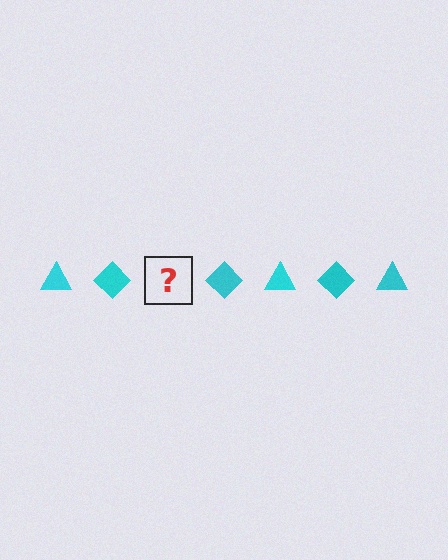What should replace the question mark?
The question mark should be replaced with a cyan triangle.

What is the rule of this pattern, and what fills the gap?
The rule is that the pattern cycles through triangle, diamond shapes in cyan. The gap should be filled with a cyan triangle.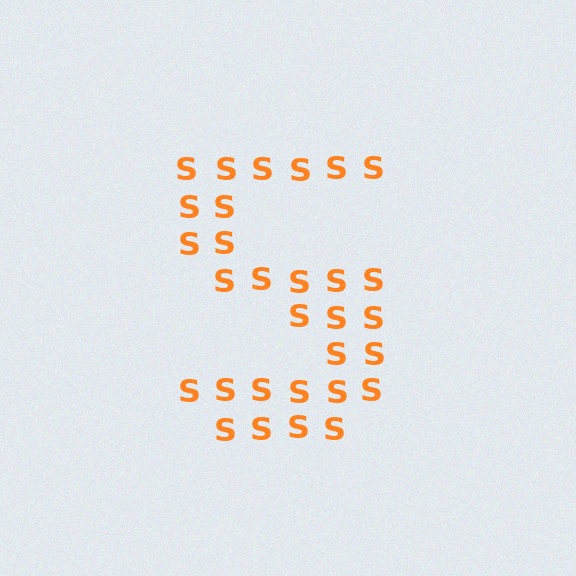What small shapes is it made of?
It is made of small letter S's.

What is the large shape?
The large shape is the letter S.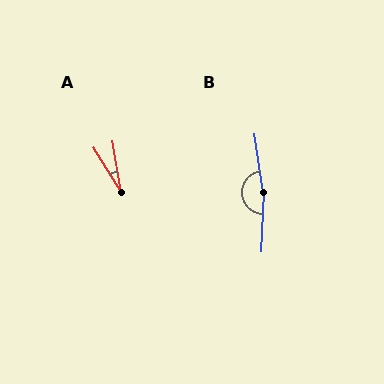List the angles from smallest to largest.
A (22°), B (169°).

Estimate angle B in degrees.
Approximately 169 degrees.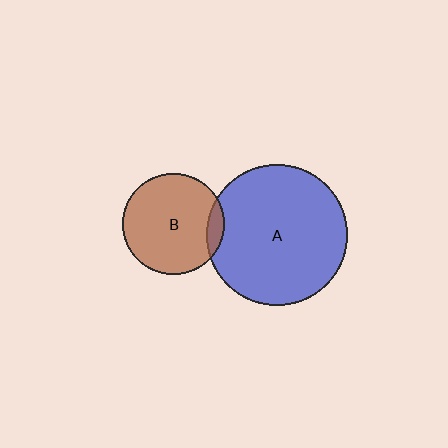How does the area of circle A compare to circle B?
Approximately 1.9 times.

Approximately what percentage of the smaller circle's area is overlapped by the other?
Approximately 10%.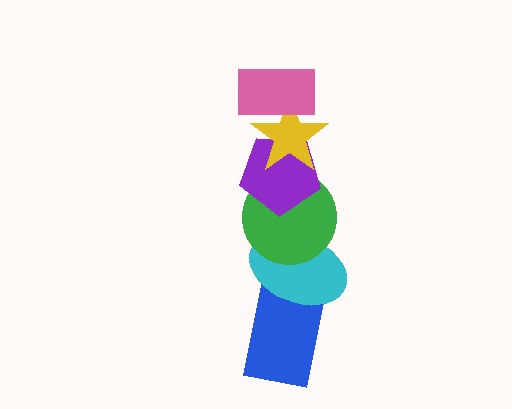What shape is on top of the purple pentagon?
The yellow star is on top of the purple pentagon.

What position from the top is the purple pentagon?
The purple pentagon is 3rd from the top.